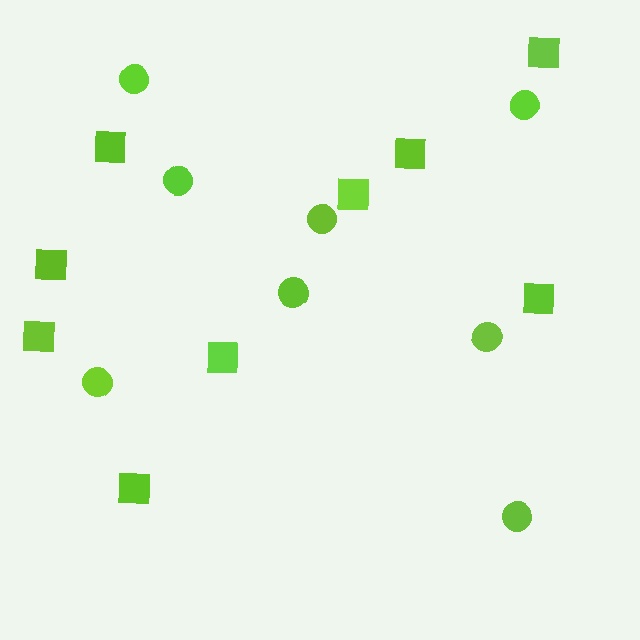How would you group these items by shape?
There are 2 groups: one group of squares (9) and one group of circles (8).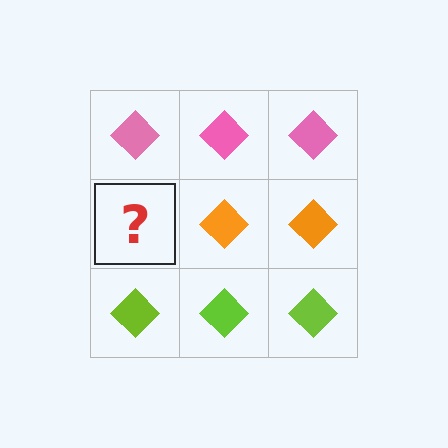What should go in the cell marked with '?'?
The missing cell should contain an orange diamond.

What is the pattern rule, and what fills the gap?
The rule is that each row has a consistent color. The gap should be filled with an orange diamond.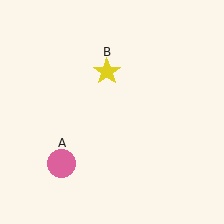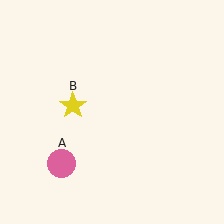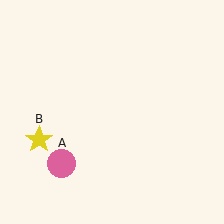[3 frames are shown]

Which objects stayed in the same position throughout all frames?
Pink circle (object A) remained stationary.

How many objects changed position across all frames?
1 object changed position: yellow star (object B).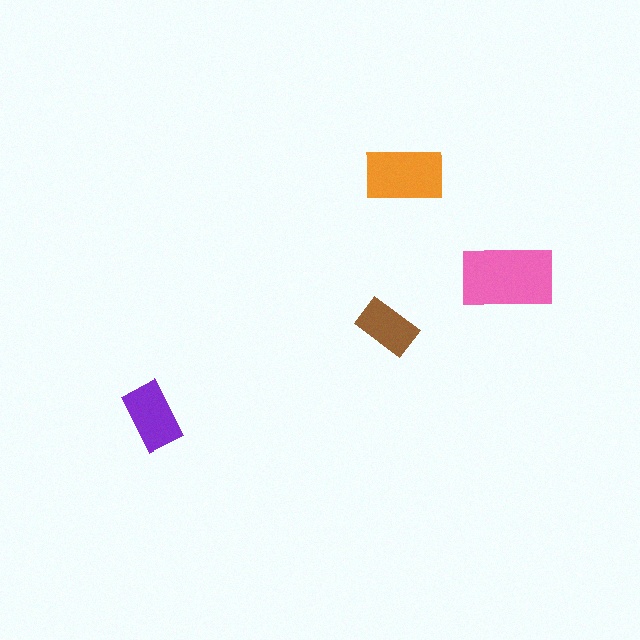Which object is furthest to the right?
The pink rectangle is rightmost.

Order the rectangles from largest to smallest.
the pink one, the orange one, the purple one, the brown one.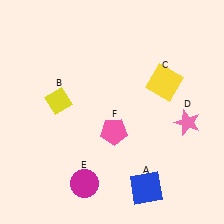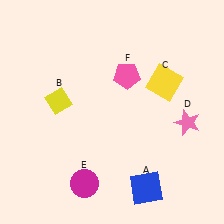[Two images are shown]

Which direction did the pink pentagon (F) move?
The pink pentagon (F) moved up.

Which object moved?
The pink pentagon (F) moved up.